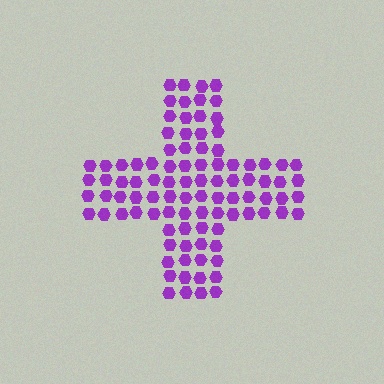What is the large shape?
The large shape is a cross.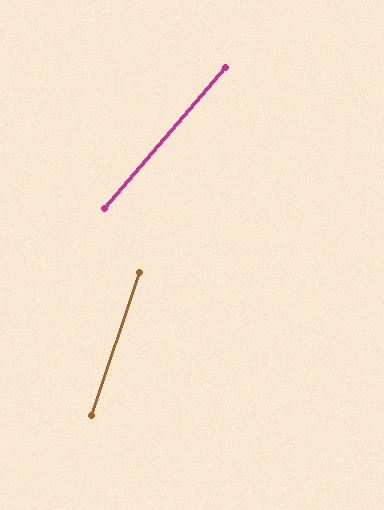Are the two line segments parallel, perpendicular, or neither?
Neither parallel nor perpendicular — they differ by about 22°.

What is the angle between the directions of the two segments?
Approximately 22 degrees.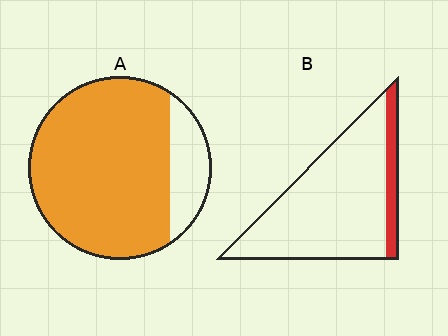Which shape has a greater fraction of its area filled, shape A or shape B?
Shape A.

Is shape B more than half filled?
No.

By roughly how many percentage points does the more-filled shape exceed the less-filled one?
By roughly 70 percentage points (A over B).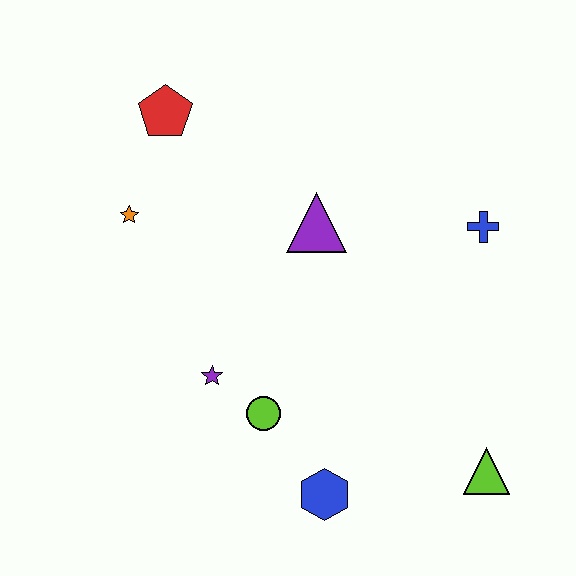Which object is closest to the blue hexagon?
The lime circle is closest to the blue hexagon.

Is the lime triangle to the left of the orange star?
No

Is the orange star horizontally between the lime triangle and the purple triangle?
No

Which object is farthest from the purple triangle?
The lime triangle is farthest from the purple triangle.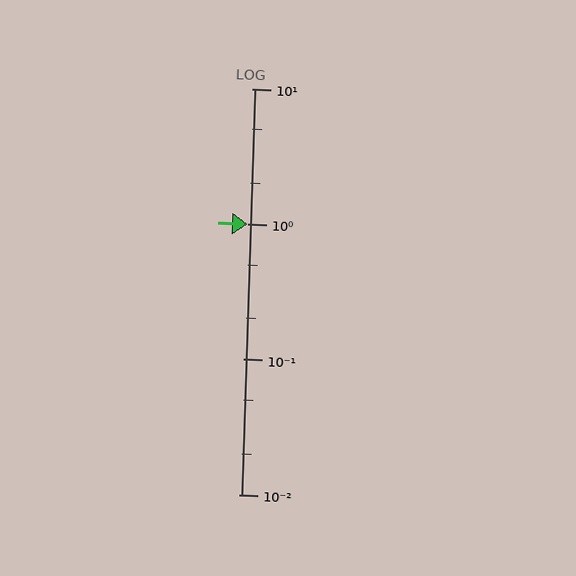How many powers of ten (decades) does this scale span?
The scale spans 3 decades, from 0.01 to 10.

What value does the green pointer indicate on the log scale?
The pointer indicates approximately 1.